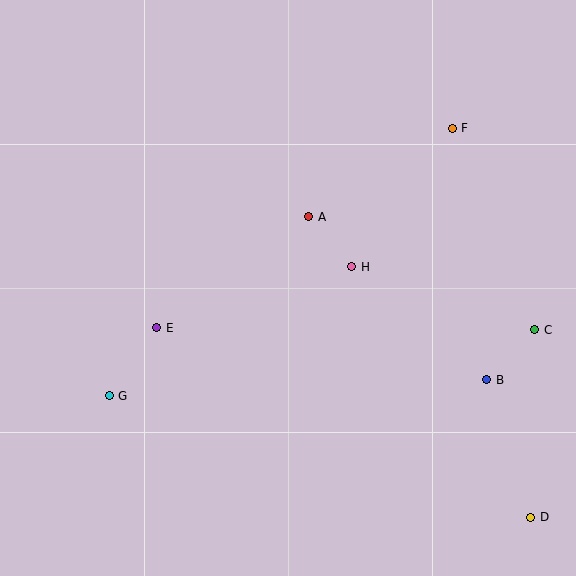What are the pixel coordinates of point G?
Point G is at (109, 396).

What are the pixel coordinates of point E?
Point E is at (157, 328).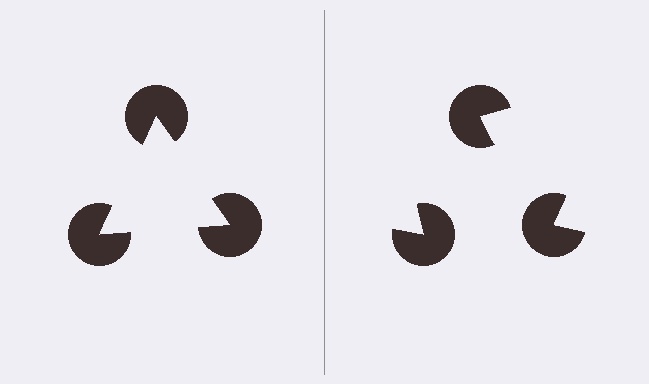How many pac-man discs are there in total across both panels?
6 — 3 on each side.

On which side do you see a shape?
An illusory triangle appears on the left side. On the right side the wedge cuts are rotated, so no coherent shape forms.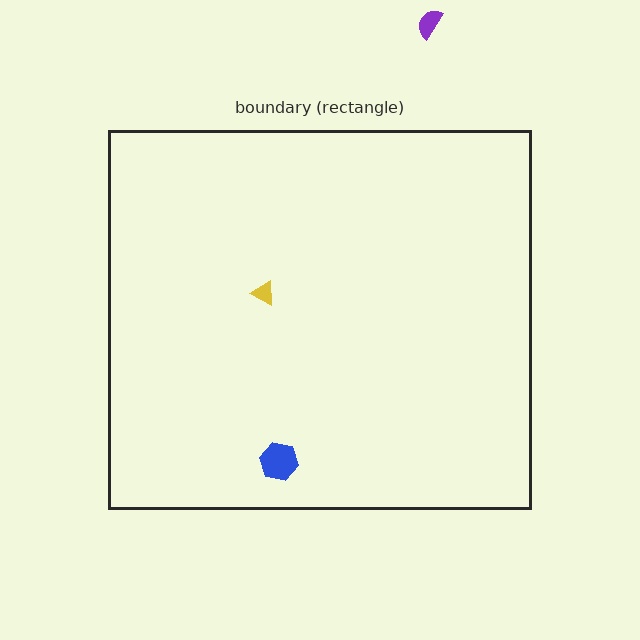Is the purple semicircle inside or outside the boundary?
Outside.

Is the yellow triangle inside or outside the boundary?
Inside.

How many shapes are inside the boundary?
2 inside, 1 outside.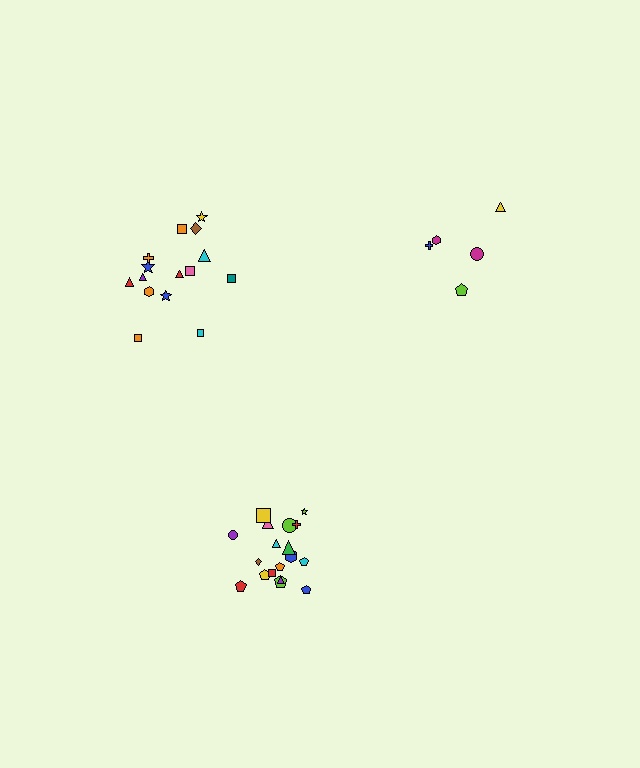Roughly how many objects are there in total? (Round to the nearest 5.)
Roughly 40 objects in total.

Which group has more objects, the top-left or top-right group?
The top-left group.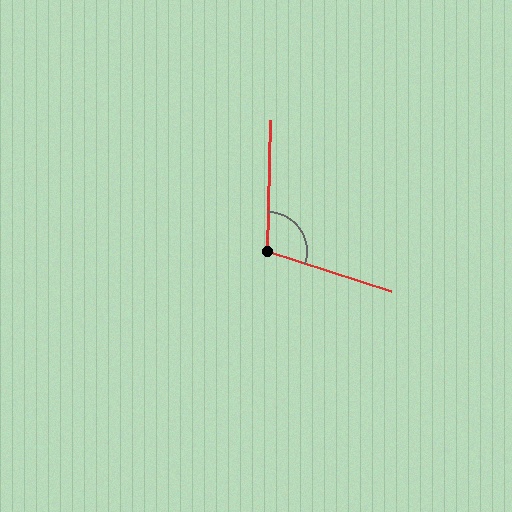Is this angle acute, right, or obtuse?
It is obtuse.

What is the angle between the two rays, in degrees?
Approximately 106 degrees.